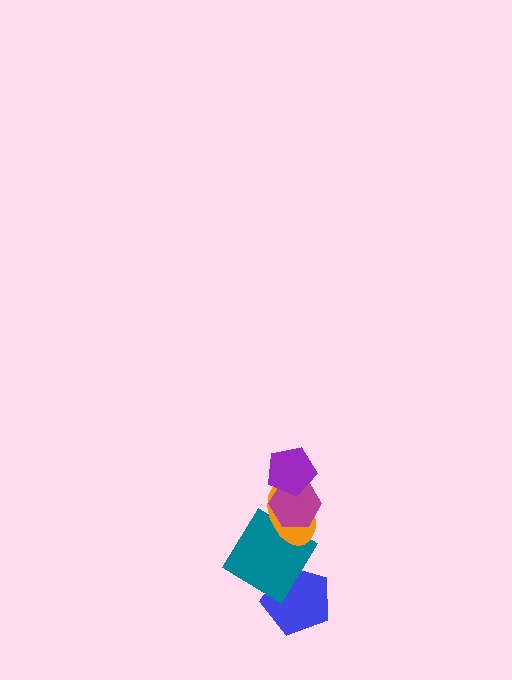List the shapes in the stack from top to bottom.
From top to bottom: the purple pentagon, the magenta hexagon, the orange ellipse, the teal diamond, the blue pentagon.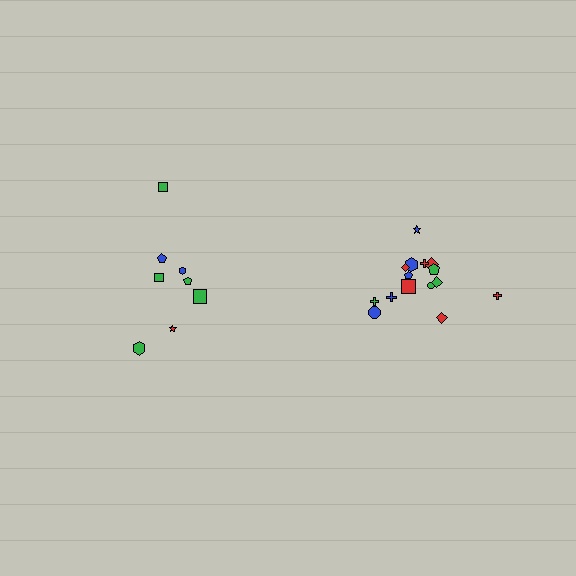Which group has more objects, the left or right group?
The right group.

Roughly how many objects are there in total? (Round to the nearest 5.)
Roughly 25 objects in total.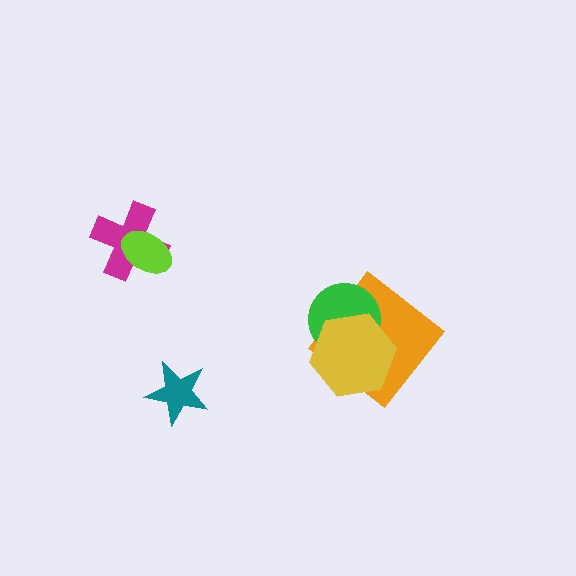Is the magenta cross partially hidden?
Yes, it is partially covered by another shape.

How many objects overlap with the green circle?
2 objects overlap with the green circle.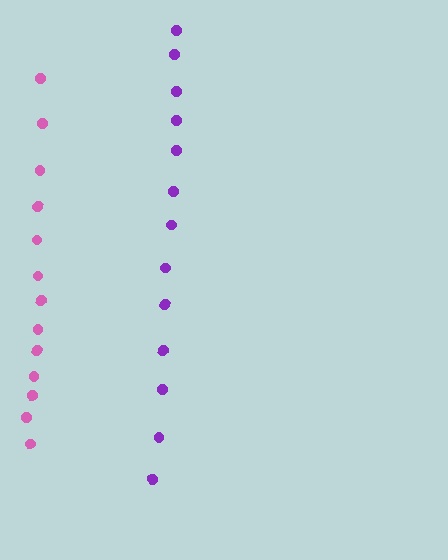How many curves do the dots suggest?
There are 2 distinct paths.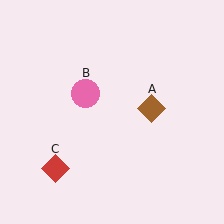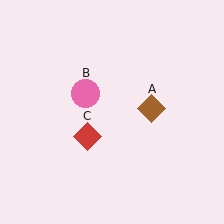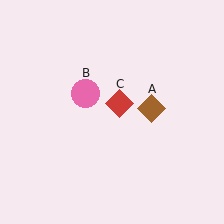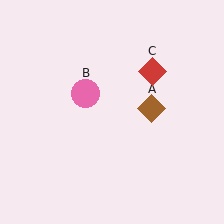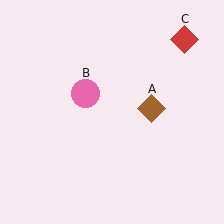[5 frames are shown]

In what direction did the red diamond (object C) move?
The red diamond (object C) moved up and to the right.